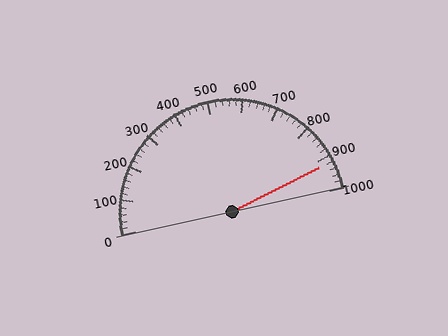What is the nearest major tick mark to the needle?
The nearest major tick mark is 900.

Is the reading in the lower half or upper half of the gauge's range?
The reading is in the upper half of the range (0 to 1000).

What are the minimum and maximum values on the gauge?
The gauge ranges from 0 to 1000.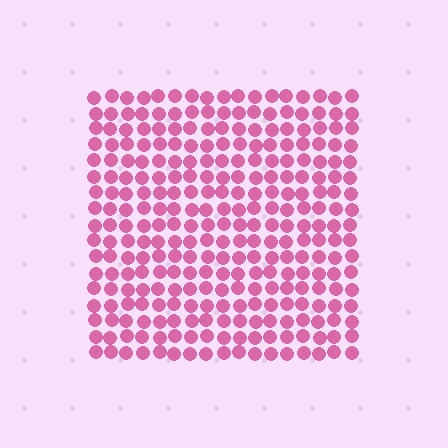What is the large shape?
The large shape is a square.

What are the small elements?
The small elements are circles.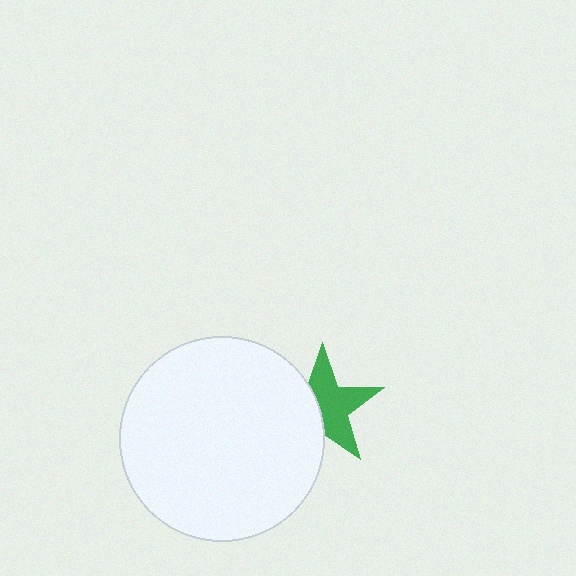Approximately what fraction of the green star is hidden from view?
Roughly 41% of the green star is hidden behind the white circle.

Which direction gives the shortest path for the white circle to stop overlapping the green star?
Moving left gives the shortest separation.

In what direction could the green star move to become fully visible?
The green star could move right. That would shift it out from behind the white circle entirely.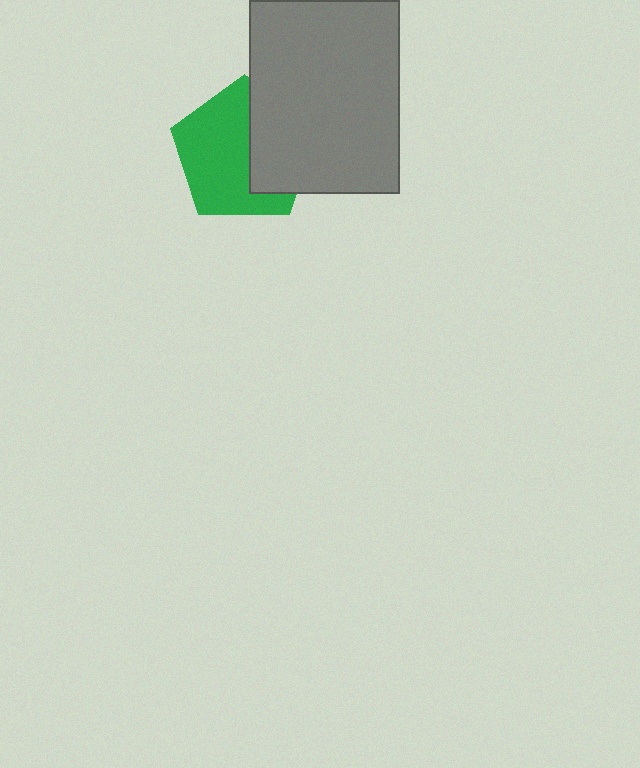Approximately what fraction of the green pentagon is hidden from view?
Roughly 38% of the green pentagon is hidden behind the gray rectangle.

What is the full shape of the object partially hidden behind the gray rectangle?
The partially hidden object is a green pentagon.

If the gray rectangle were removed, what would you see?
You would see the complete green pentagon.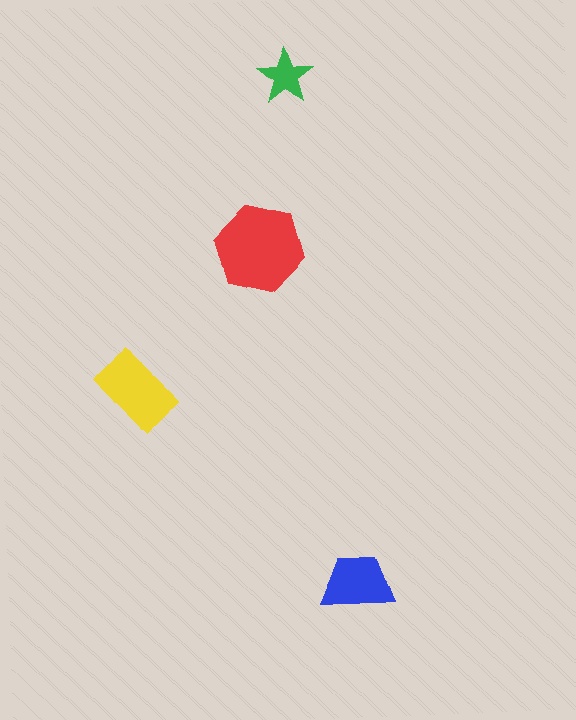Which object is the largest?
The red hexagon.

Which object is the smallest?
The green star.